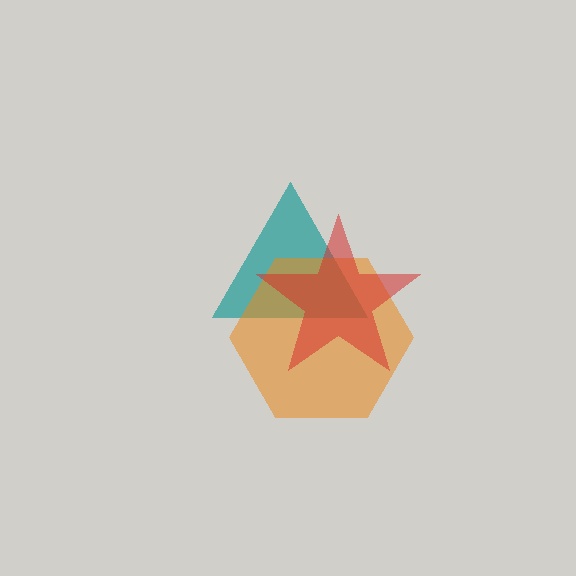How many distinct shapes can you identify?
There are 3 distinct shapes: a teal triangle, an orange hexagon, a red star.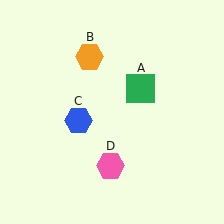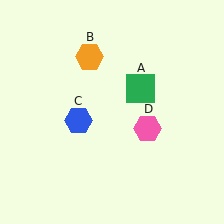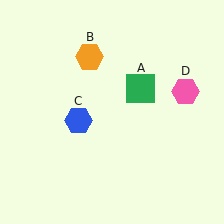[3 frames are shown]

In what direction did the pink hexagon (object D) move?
The pink hexagon (object D) moved up and to the right.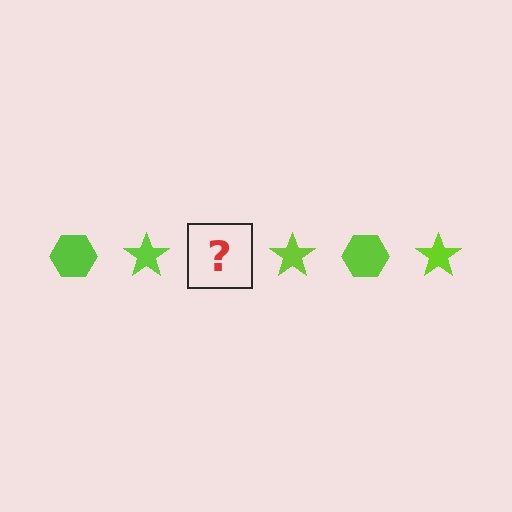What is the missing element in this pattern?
The missing element is a lime hexagon.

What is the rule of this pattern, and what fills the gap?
The rule is that the pattern cycles through hexagon, star shapes in lime. The gap should be filled with a lime hexagon.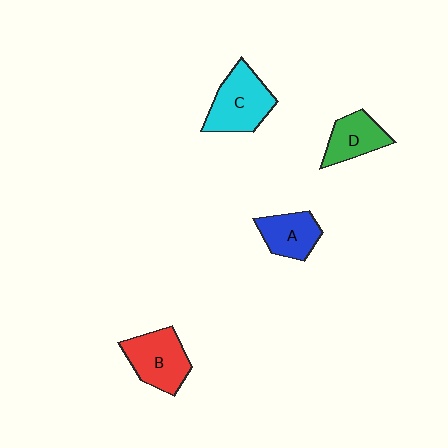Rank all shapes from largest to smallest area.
From largest to smallest: C (cyan), B (red), D (green), A (blue).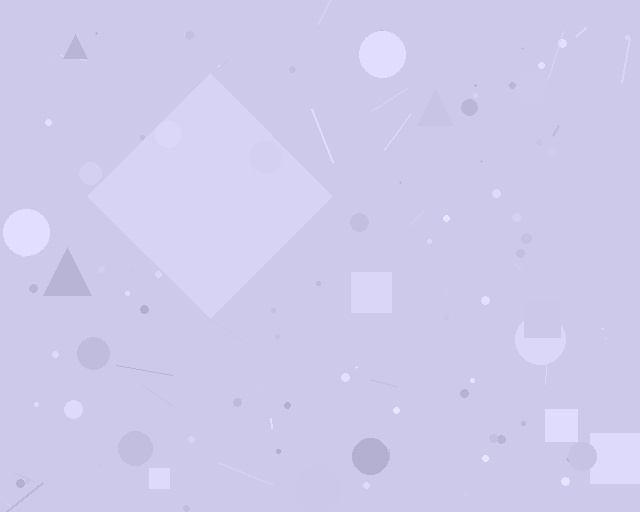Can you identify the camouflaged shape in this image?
The camouflaged shape is a diamond.